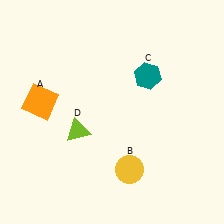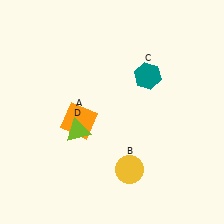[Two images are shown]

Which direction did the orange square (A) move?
The orange square (A) moved right.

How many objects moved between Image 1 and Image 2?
1 object moved between the two images.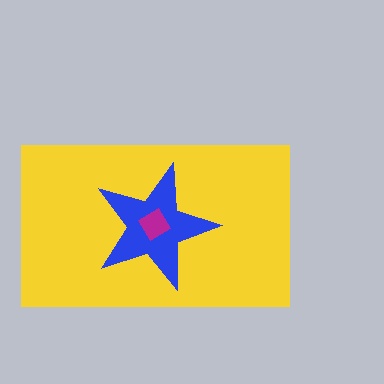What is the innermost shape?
The magenta diamond.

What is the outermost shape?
The yellow rectangle.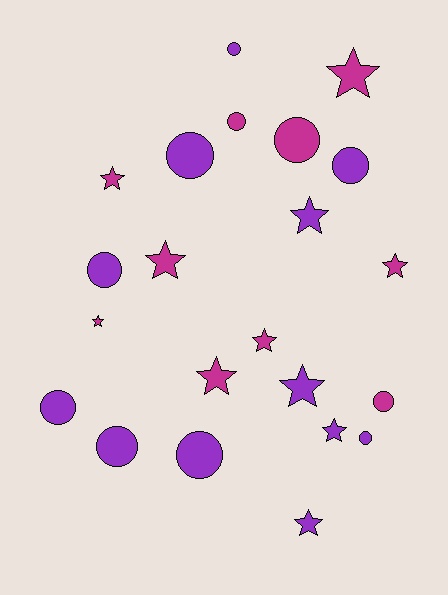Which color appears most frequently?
Purple, with 12 objects.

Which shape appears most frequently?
Star, with 11 objects.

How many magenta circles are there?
There are 3 magenta circles.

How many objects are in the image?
There are 22 objects.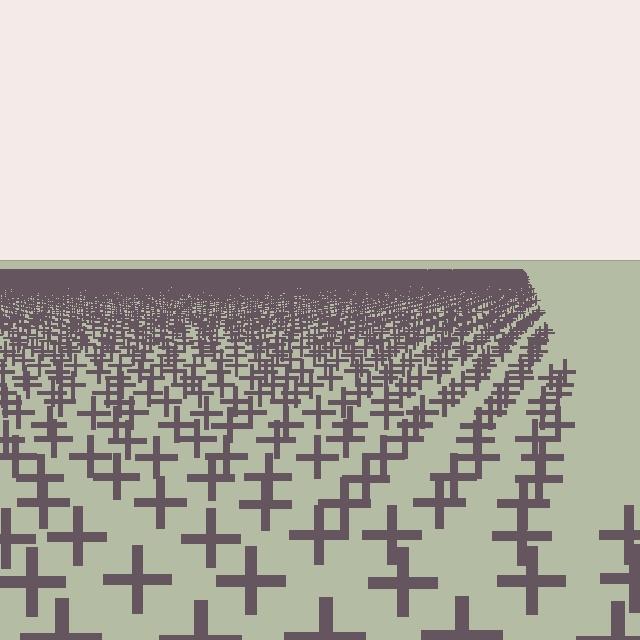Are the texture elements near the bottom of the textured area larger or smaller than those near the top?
Larger. Near the bottom, elements are closer to the viewer and appear at a bigger on-screen size.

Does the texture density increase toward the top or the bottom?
Density increases toward the top.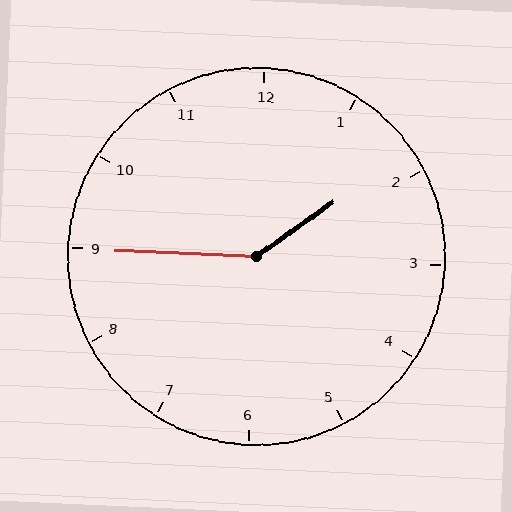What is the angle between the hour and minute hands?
Approximately 142 degrees.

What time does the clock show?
1:45.